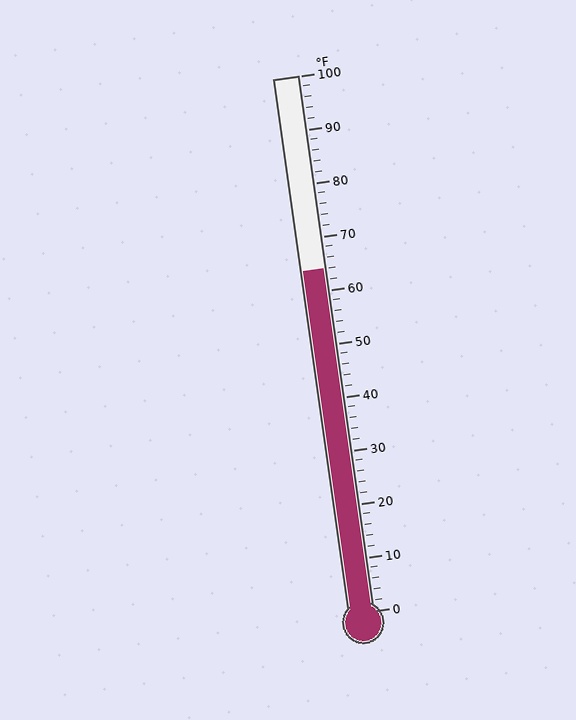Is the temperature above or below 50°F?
The temperature is above 50°F.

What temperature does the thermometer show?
The thermometer shows approximately 64°F.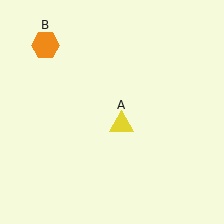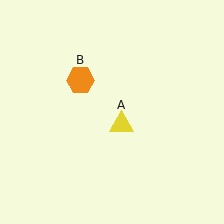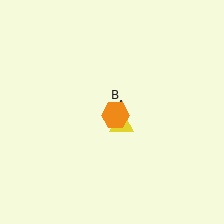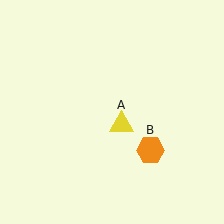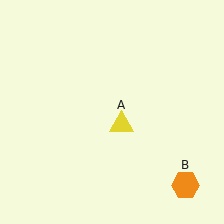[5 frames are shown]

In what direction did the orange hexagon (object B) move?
The orange hexagon (object B) moved down and to the right.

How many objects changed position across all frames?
1 object changed position: orange hexagon (object B).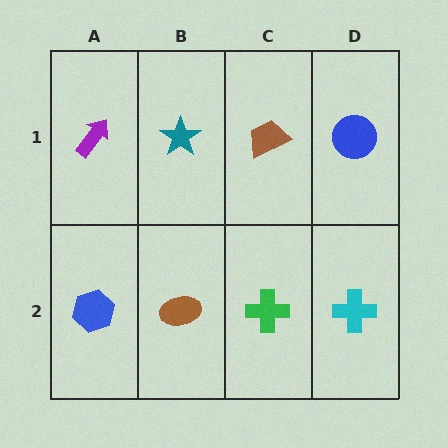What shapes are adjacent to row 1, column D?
A cyan cross (row 2, column D), a brown trapezoid (row 1, column C).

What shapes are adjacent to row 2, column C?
A brown trapezoid (row 1, column C), a brown ellipse (row 2, column B), a cyan cross (row 2, column D).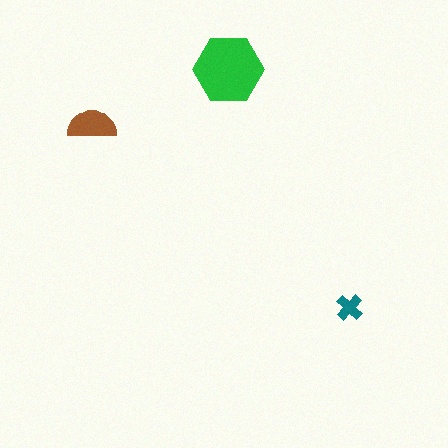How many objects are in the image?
There are 3 objects in the image.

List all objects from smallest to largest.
The teal cross, the brown semicircle, the green hexagon.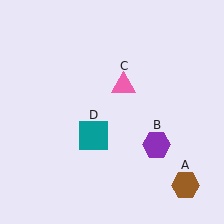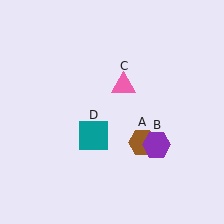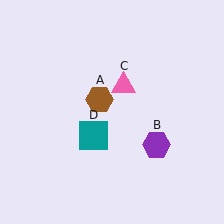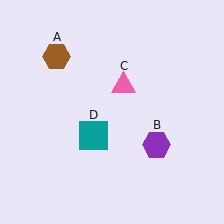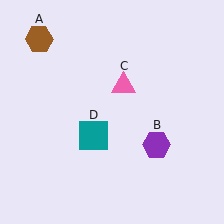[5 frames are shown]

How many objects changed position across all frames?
1 object changed position: brown hexagon (object A).